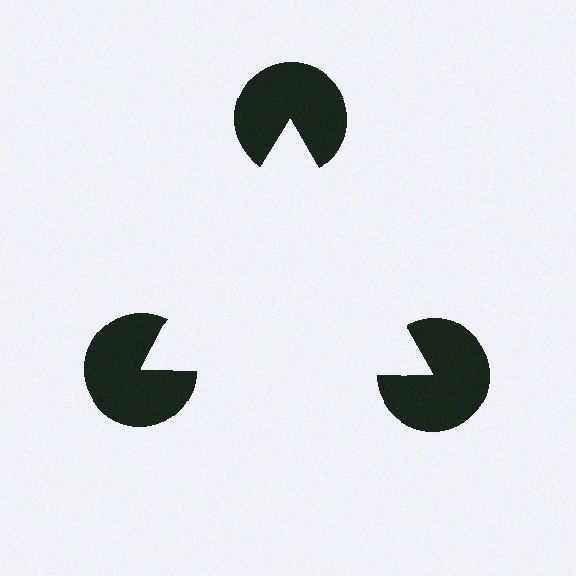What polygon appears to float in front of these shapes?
An illusory triangle — its edges are inferred from the aligned wedge cuts in the pac-man discs, not physically drawn.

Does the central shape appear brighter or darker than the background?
It typically appears slightly brighter than the background, even though no actual brightness change is drawn.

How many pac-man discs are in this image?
There are 3 — one at each vertex of the illusory triangle.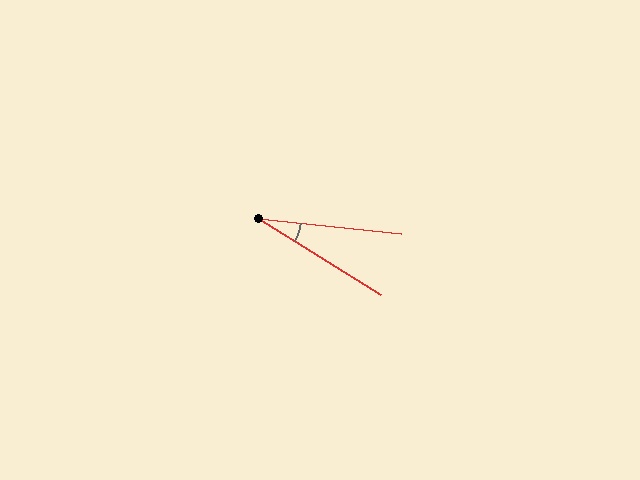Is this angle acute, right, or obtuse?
It is acute.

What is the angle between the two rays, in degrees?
Approximately 26 degrees.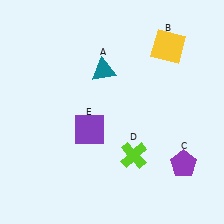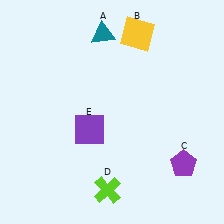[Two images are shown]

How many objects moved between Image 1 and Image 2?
3 objects moved between the two images.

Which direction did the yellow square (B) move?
The yellow square (B) moved left.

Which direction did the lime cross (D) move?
The lime cross (D) moved down.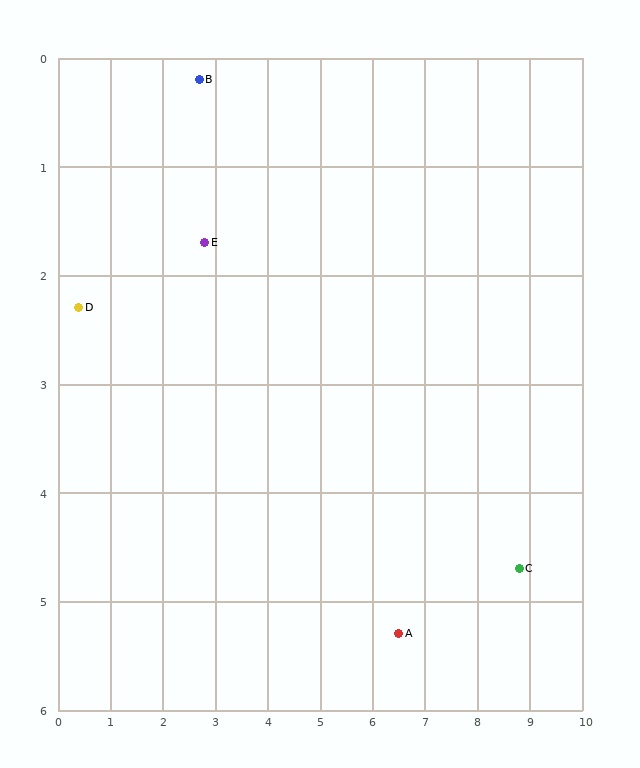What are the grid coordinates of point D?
Point D is at approximately (0.4, 2.3).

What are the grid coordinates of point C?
Point C is at approximately (8.8, 4.7).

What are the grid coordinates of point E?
Point E is at approximately (2.8, 1.7).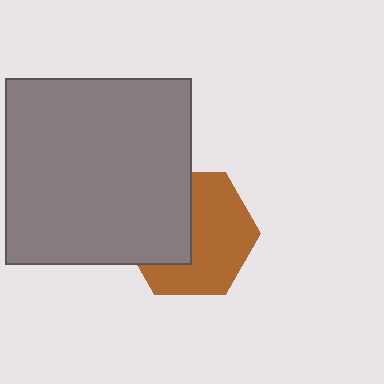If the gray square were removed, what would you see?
You would see the complete brown hexagon.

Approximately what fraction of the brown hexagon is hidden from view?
Roughly 41% of the brown hexagon is hidden behind the gray square.